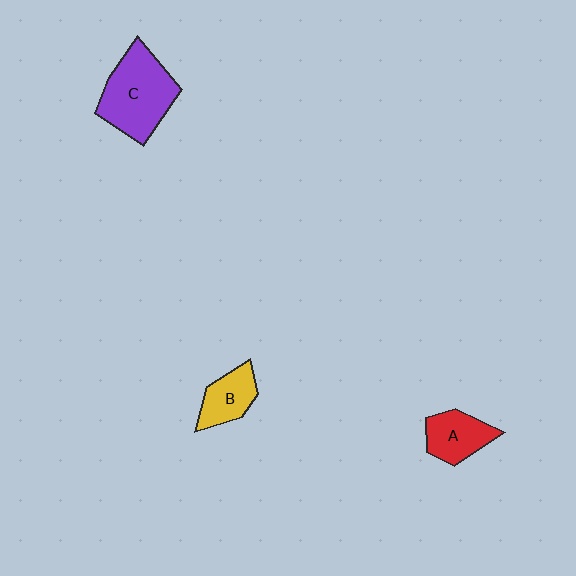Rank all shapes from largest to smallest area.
From largest to smallest: C (purple), A (red), B (yellow).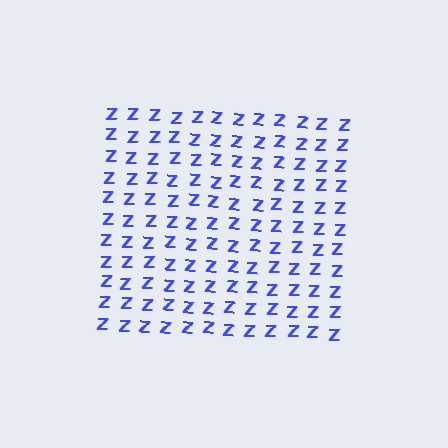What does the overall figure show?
The overall figure shows a square.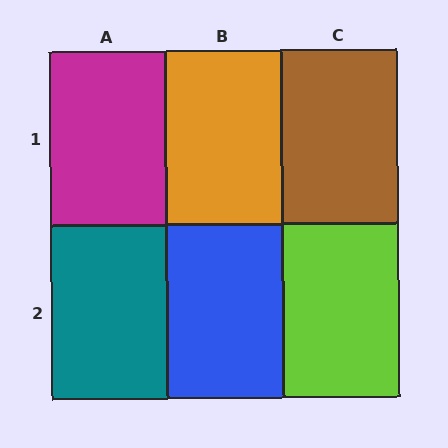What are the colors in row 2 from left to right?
Teal, blue, lime.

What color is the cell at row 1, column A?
Magenta.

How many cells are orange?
1 cell is orange.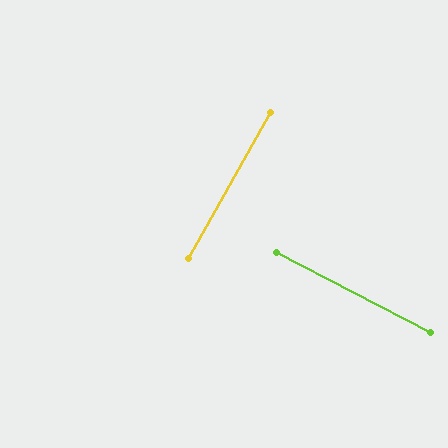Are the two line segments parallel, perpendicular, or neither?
Perpendicular — they meet at approximately 88°.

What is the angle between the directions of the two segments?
Approximately 88 degrees.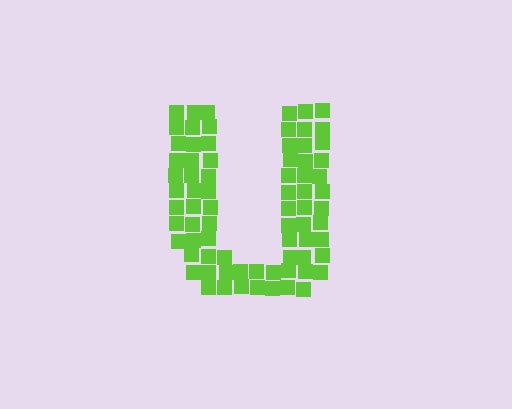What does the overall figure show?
The overall figure shows the letter U.